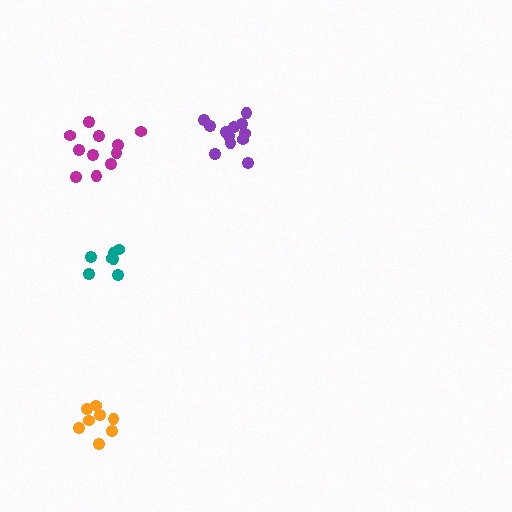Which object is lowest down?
The orange cluster is bottommost.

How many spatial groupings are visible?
There are 4 spatial groupings.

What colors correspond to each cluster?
The clusters are colored: purple, orange, magenta, teal.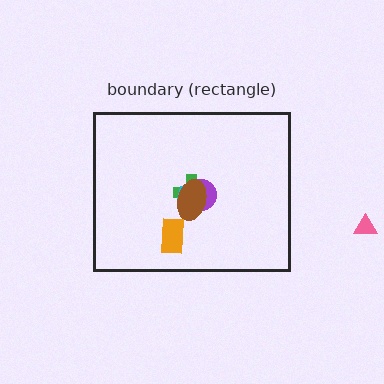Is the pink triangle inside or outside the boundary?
Outside.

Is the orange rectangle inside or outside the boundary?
Inside.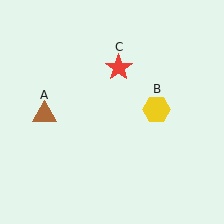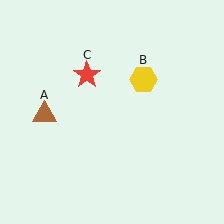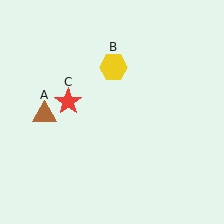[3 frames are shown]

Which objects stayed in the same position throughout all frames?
Brown triangle (object A) remained stationary.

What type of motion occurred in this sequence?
The yellow hexagon (object B), red star (object C) rotated counterclockwise around the center of the scene.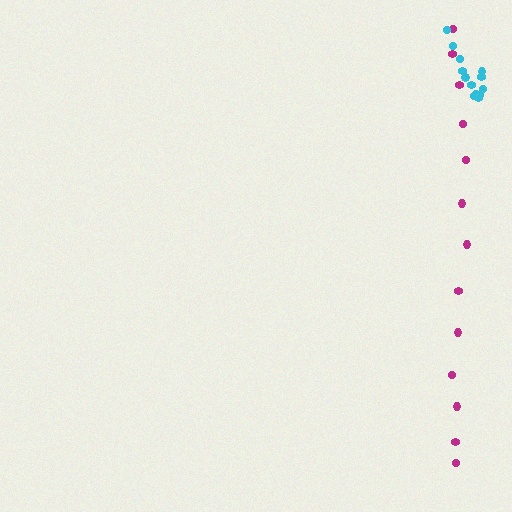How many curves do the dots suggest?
There are 2 distinct paths.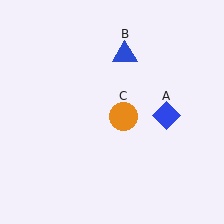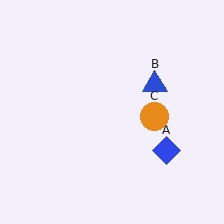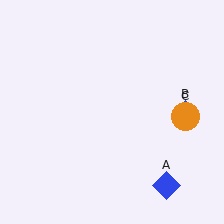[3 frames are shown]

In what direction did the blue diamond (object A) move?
The blue diamond (object A) moved down.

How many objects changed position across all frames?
3 objects changed position: blue diamond (object A), blue triangle (object B), orange circle (object C).